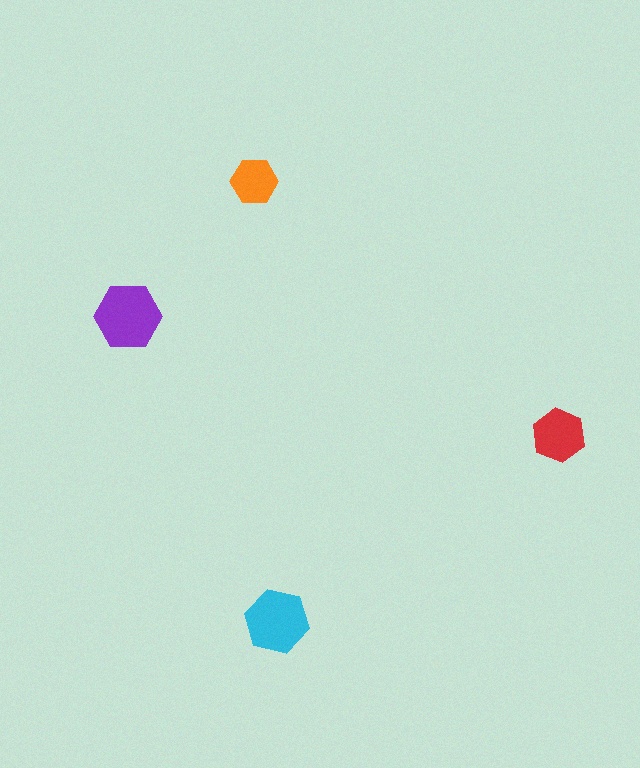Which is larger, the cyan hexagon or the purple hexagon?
The purple one.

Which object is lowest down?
The cyan hexagon is bottommost.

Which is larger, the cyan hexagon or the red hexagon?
The cyan one.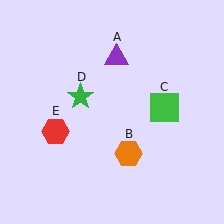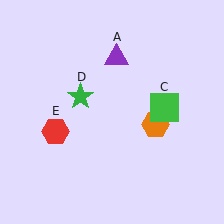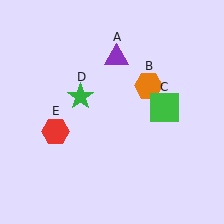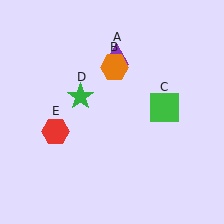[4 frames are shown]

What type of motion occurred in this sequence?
The orange hexagon (object B) rotated counterclockwise around the center of the scene.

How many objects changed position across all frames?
1 object changed position: orange hexagon (object B).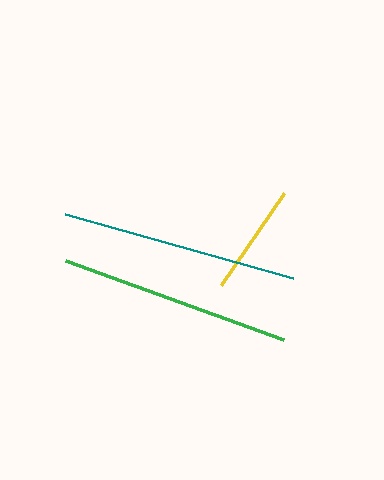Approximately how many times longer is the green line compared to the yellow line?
The green line is approximately 2.1 times the length of the yellow line.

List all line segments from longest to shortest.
From longest to shortest: teal, green, yellow.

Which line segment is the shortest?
The yellow line is the shortest at approximately 112 pixels.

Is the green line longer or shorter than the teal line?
The teal line is longer than the green line.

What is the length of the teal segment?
The teal segment is approximately 237 pixels long.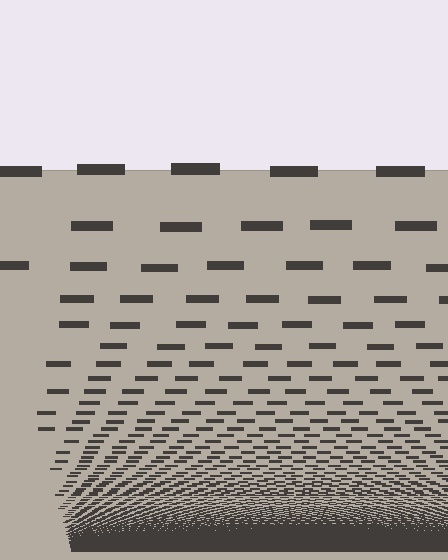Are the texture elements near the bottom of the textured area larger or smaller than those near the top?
Smaller. The gradient is inverted — elements near the bottom are smaller and denser.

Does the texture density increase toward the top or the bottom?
Density increases toward the bottom.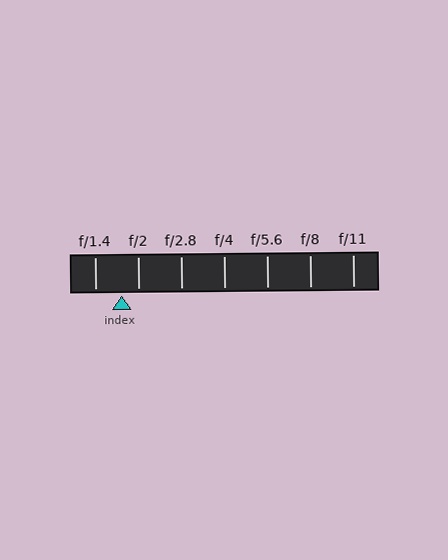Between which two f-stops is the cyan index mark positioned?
The index mark is between f/1.4 and f/2.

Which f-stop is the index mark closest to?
The index mark is closest to f/2.